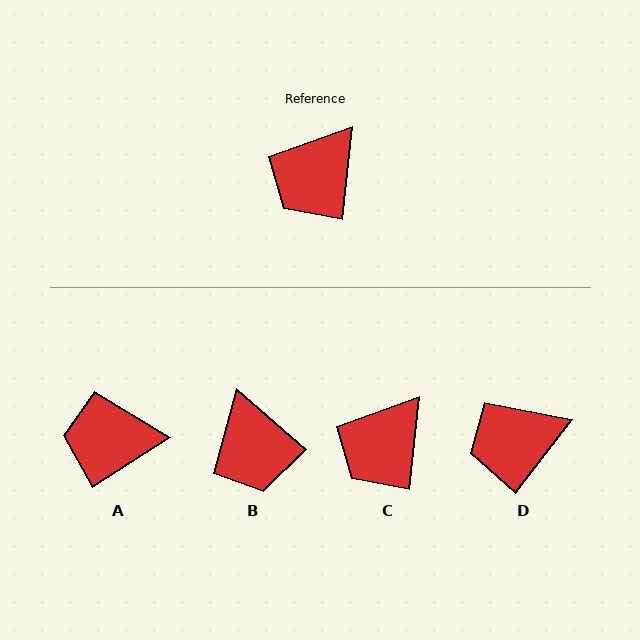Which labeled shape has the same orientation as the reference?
C.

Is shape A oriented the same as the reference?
No, it is off by about 51 degrees.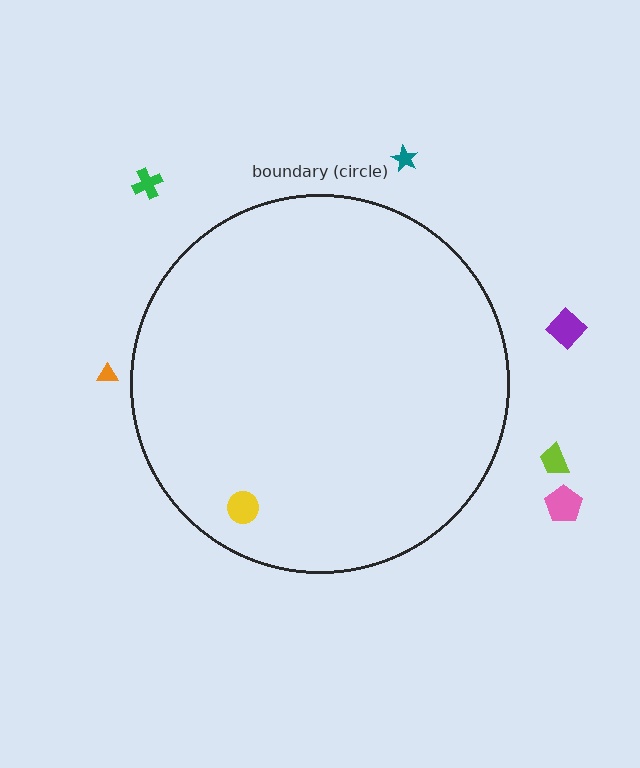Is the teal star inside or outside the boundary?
Outside.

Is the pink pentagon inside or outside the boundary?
Outside.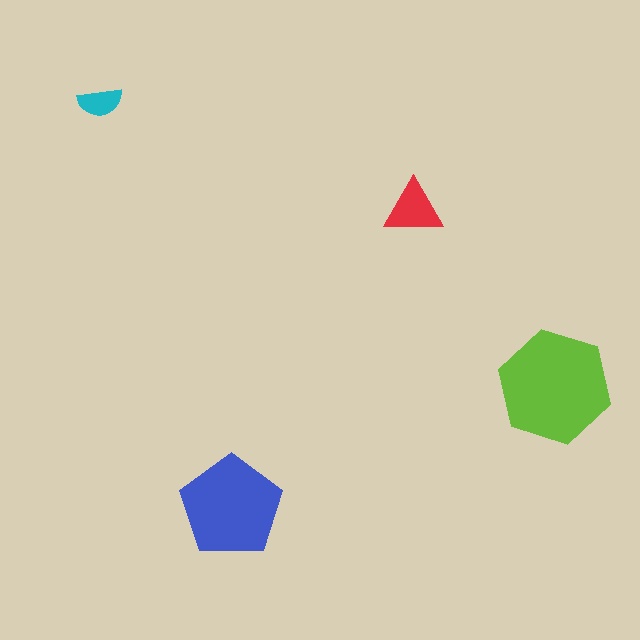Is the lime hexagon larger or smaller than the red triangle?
Larger.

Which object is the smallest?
The cyan semicircle.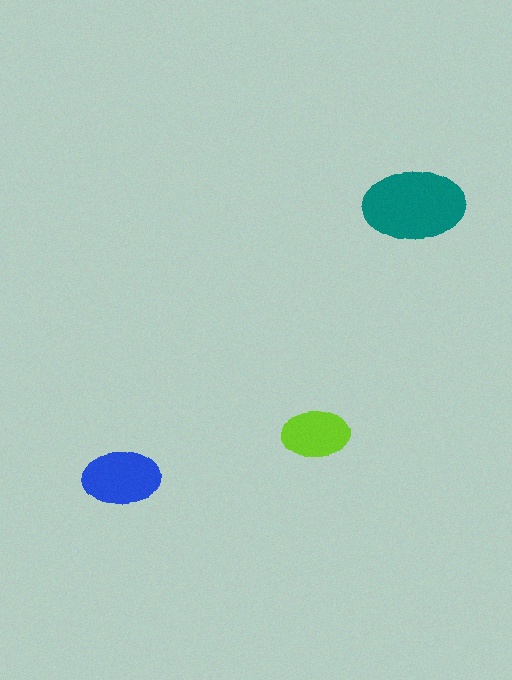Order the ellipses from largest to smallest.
the teal one, the blue one, the lime one.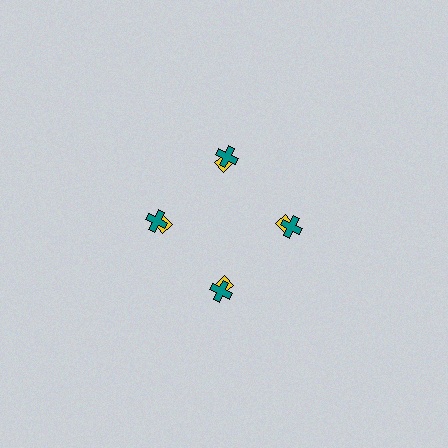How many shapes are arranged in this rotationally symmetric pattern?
There are 8 shapes, arranged in 4 groups of 2.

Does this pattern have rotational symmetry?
Yes, this pattern has 4-fold rotational symmetry. It looks the same after rotating 90 degrees around the center.